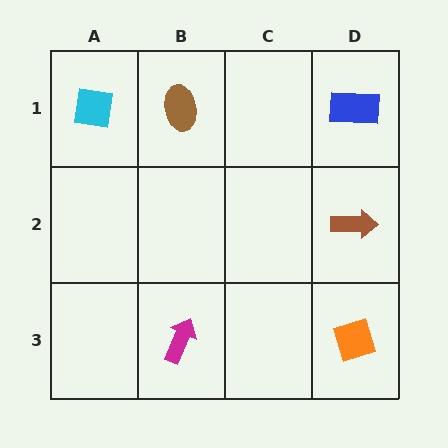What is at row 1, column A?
A cyan square.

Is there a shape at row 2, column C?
No, that cell is empty.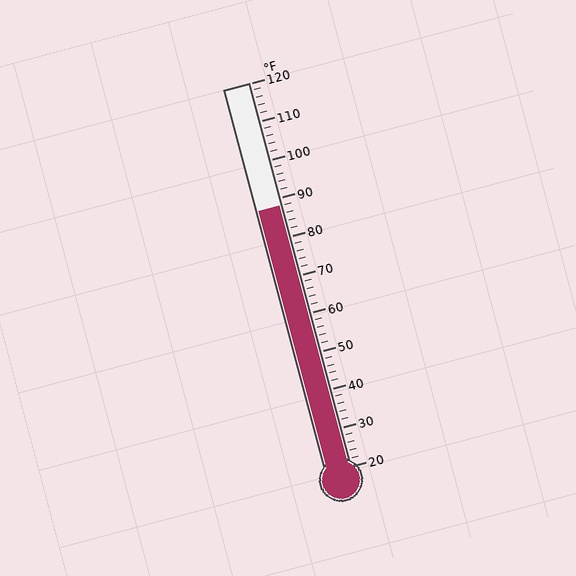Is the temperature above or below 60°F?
The temperature is above 60°F.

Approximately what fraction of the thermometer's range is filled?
The thermometer is filled to approximately 70% of its range.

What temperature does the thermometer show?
The thermometer shows approximately 88°F.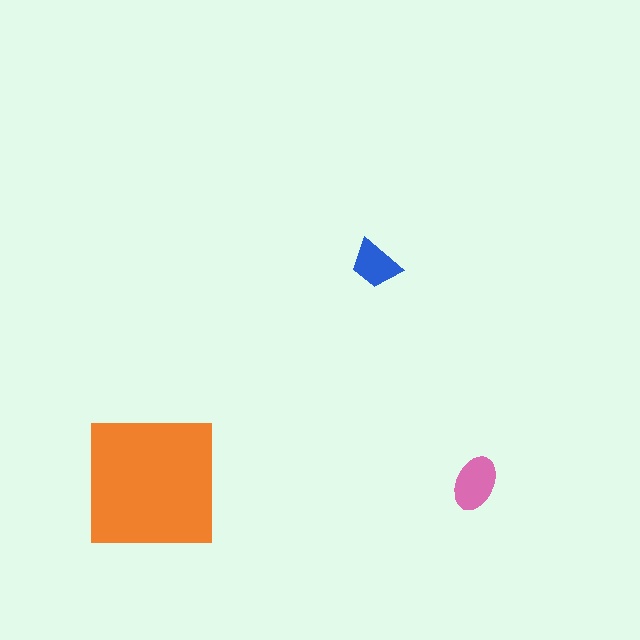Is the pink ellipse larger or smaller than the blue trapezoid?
Larger.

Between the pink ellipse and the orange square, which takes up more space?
The orange square.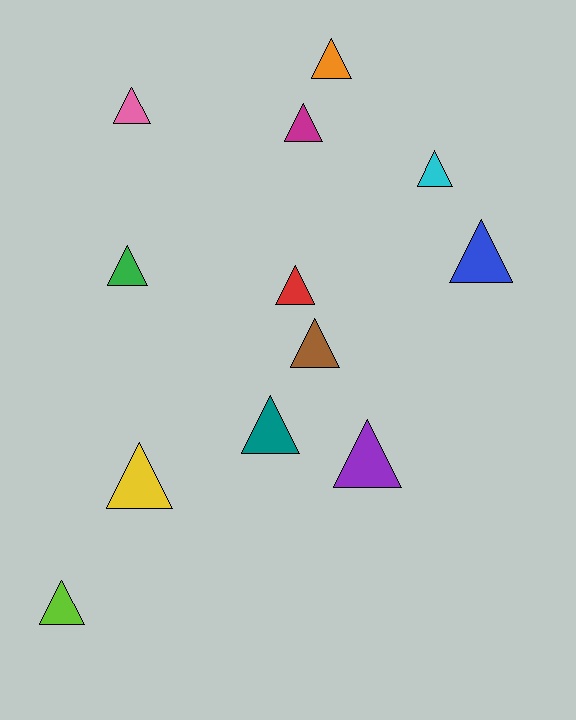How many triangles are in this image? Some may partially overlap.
There are 12 triangles.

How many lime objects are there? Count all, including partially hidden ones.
There is 1 lime object.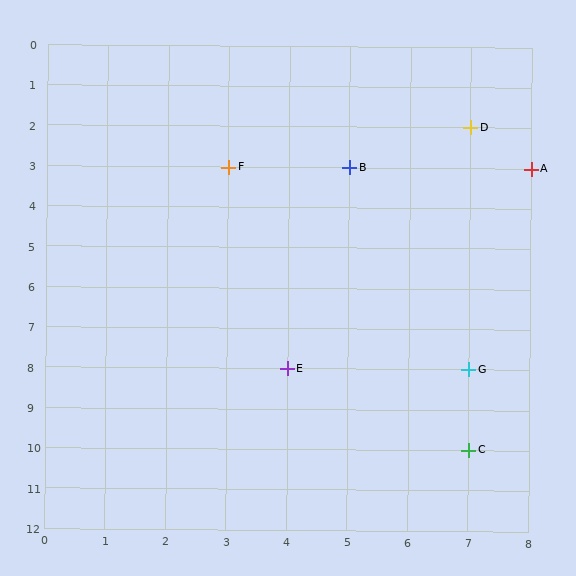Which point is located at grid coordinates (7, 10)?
Point C is at (7, 10).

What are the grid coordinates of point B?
Point B is at grid coordinates (5, 3).